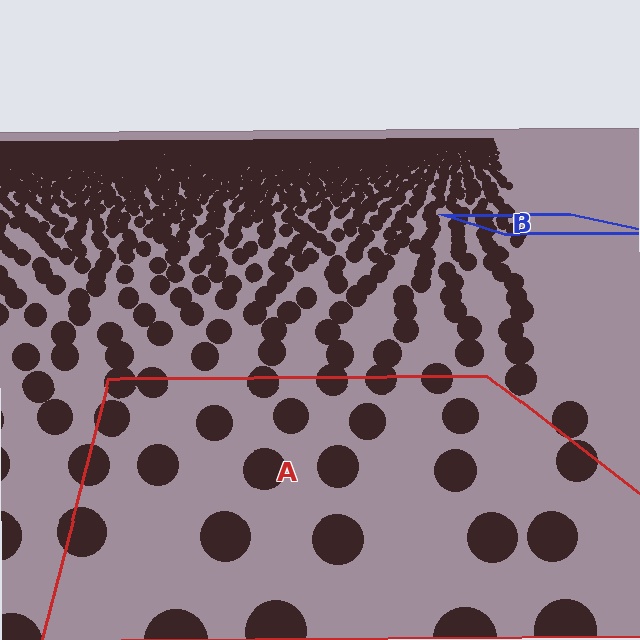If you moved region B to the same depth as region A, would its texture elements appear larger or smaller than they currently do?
They would appear larger. At a closer depth, the same texture elements are projected at a bigger on-screen size.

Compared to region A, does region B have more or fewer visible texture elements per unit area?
Region B has more texture elements per unit area — they are packed more densely because it is farther away.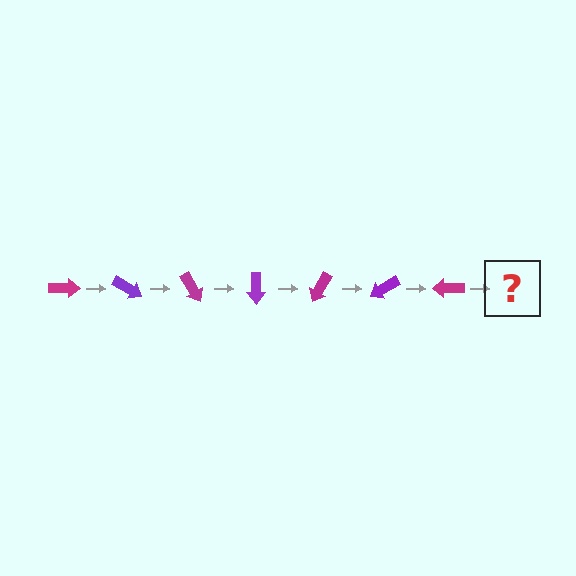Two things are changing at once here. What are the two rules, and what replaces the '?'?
The two rules are that it rotates 30 degrees each step and the color cycles through magenta and purple. The '?' should be a purple arrow, rotated 210 degrees from the start.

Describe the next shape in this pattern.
It should be a purple arrow, rotated 210 degrees from the start.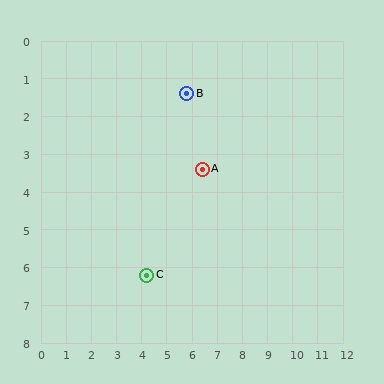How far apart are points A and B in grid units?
Points A and B are about 2.1 grid units apart.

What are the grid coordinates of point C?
Point C is at approximately (4.2, 6.2).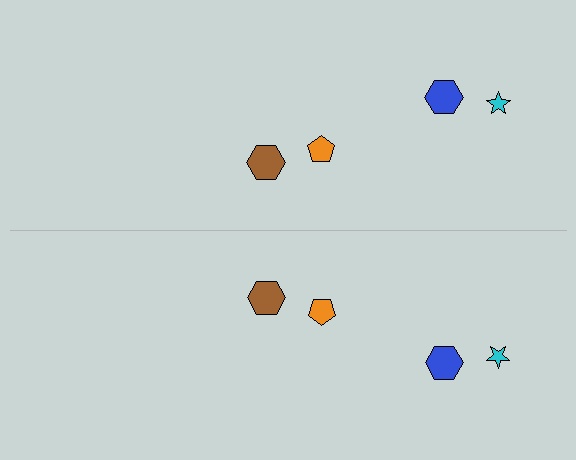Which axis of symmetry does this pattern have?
The pattern has a horizontal axis of symmetry running through the center of the image.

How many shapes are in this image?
There are 8 shapes in this image.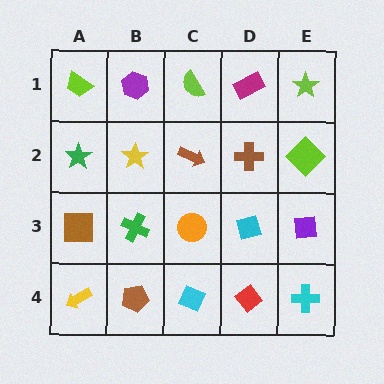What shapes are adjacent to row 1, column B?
A yellow star (row 2, column B), a lime trapezoid (row 1, column A), a lime semicircle (row 1, column C).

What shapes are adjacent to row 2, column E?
A lime star (row 1, column E), a purple square (row 3, column E), a brown cross (row 2, column D).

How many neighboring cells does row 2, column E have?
3.